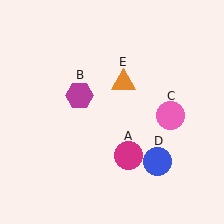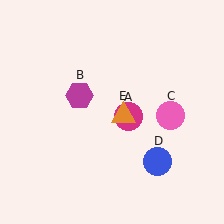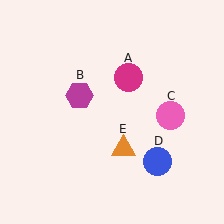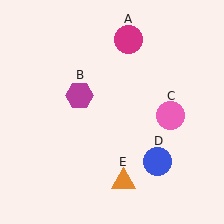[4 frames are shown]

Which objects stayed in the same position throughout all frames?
Magenta hexagon (object B) and pink circle (object C) and blue circle (object D) remained stationary.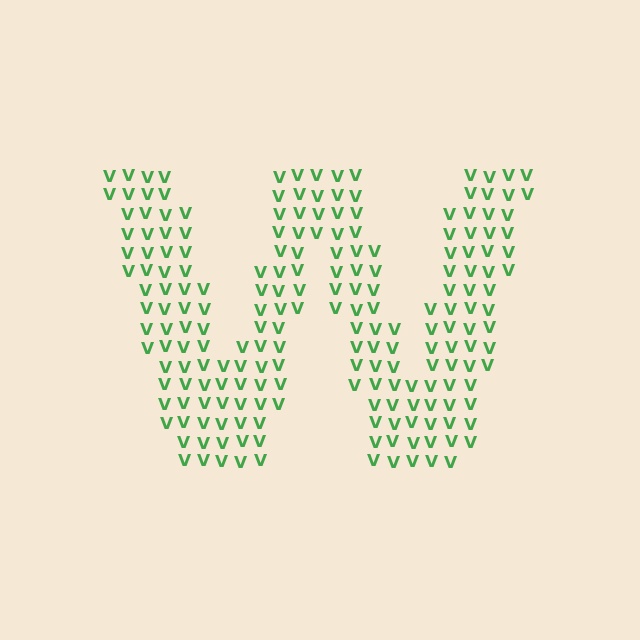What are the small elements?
The small elements are letter V's.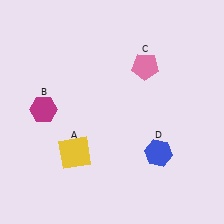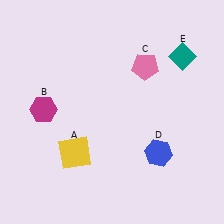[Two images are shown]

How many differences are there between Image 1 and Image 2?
There is 1 difference between the two images.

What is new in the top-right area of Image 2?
A teal diamond (E) was added in the top-right area of Image 2.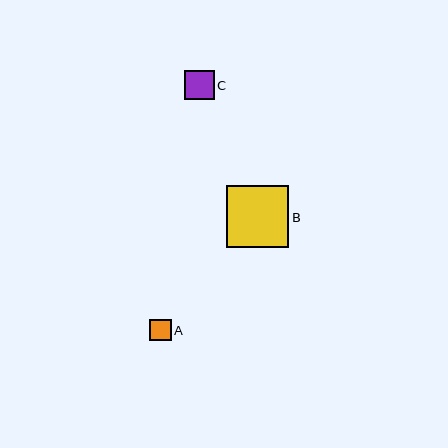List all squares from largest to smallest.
From largest to smallest: B, C, A.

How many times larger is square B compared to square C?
Square B is approximately 2.1 times the size of square C.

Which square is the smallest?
Square A is the smallest with a size of approximately 22 pixels.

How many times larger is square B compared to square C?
Square B is approximately 2.1 times the size of square C.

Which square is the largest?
Square B is the largest with a size of approximately 63 pixels.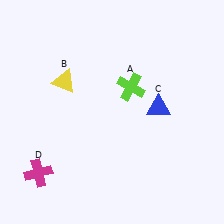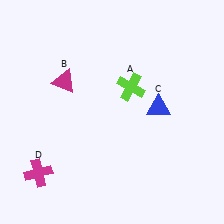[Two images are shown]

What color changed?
The triangle (B) changed from yellow in Image 1 to magenta in Image 2.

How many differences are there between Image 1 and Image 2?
There is 1 difference between the two images.